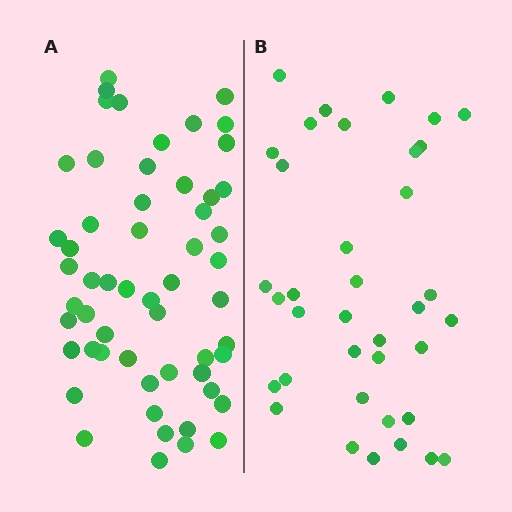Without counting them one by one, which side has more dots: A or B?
Region A (the left region) has more dots.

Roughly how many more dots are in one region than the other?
Region A has approximately 20 more dots than region B.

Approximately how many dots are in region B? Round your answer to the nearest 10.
About 40 dots. (The exact count is 37, which rounds to 40.)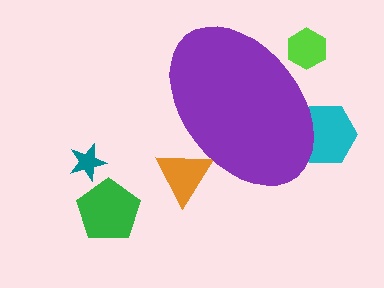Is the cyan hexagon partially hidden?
Yes, the cyan hexagon is partially hidden behind the purple ellipse.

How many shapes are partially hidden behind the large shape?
3 shapes are partially hidden.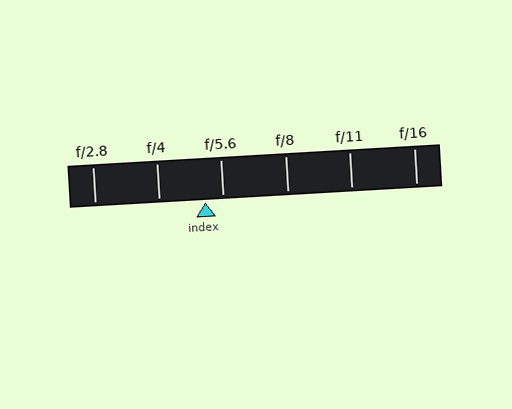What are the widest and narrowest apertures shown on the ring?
The widest aperture shown is f/2.8 and the narrowest is f/16.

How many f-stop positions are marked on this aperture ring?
There are 6 f-stop positions marked.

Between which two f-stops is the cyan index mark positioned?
The index mark is between f/4 and f/5.6.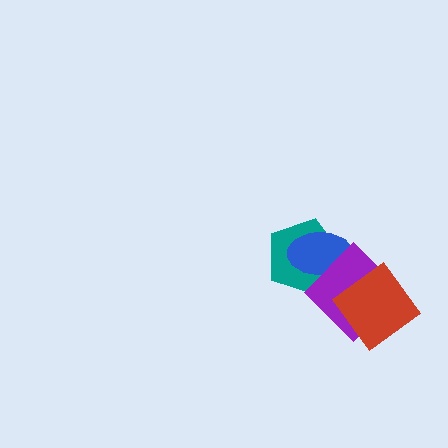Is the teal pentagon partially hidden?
Yes, it is partially covered by another shape.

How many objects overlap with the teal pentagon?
2 objects overlap with the teal pentagon.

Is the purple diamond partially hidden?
Yes, it is partially covered by another shape.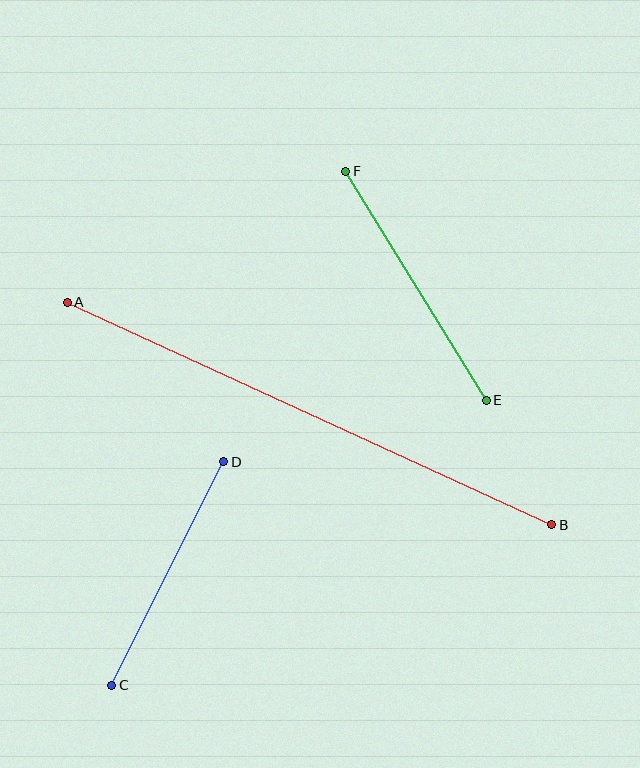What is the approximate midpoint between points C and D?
The midpoint is at approximately (168, 574) pixels.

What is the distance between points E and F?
The distance is approximately 269 pixels.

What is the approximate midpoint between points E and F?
The midpoint is at approximately (416, 286) pixels.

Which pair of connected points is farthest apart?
Points A and B are farthest apart.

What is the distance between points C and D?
The distance is approximately 249 pixels.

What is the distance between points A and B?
The distance is approximately 533 pixels.